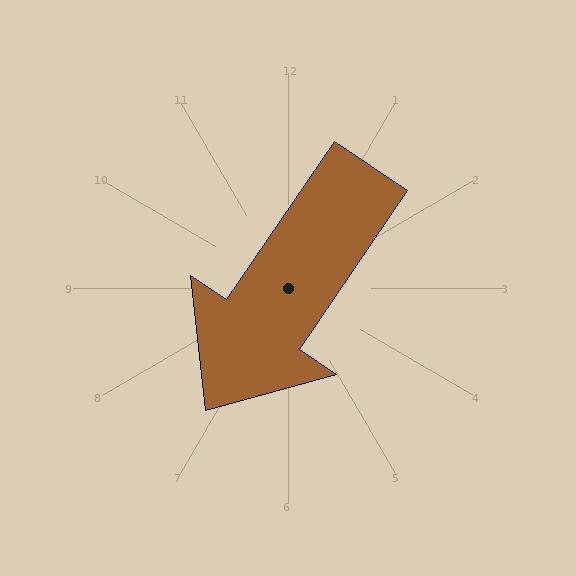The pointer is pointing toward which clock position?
Roughly 7 o'clock.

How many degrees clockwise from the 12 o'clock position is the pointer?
Approximately 214 degrees.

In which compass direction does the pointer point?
Southwest.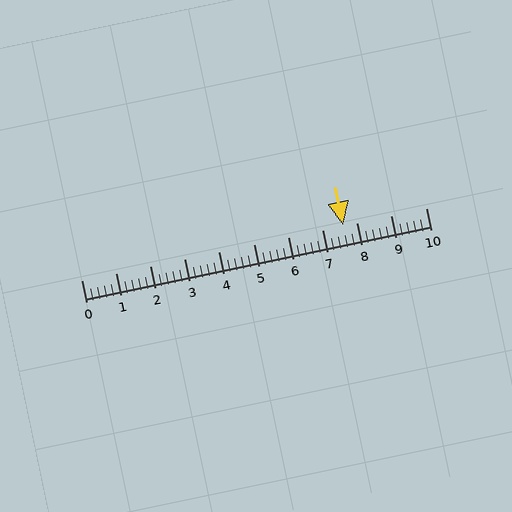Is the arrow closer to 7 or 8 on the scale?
The arrow is closer to 8.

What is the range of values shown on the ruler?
The ruler shows values from 0 to 10.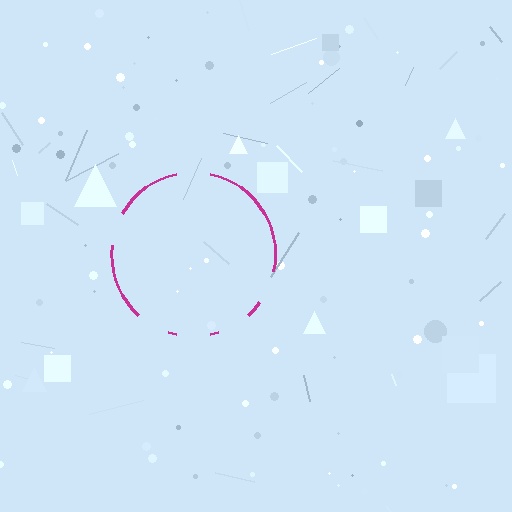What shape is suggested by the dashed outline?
The dashed outline suggests a circle.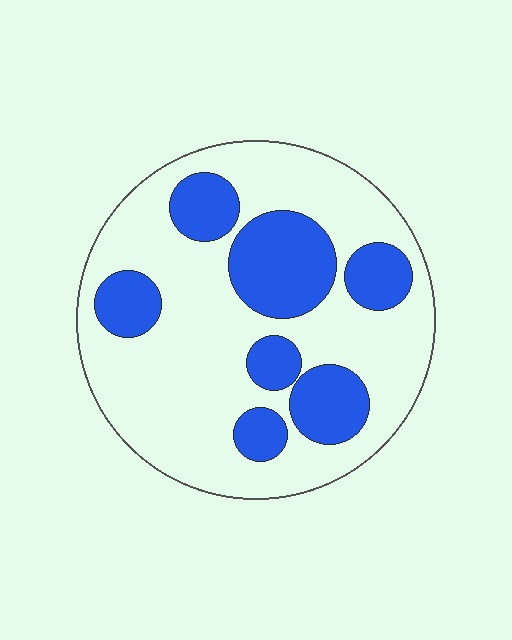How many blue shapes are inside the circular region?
7.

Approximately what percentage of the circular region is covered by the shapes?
Approximately 30%.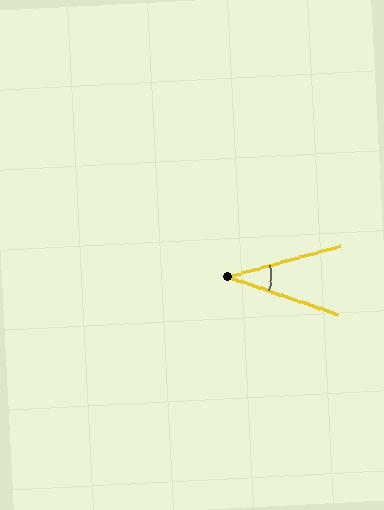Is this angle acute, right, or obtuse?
It is acute.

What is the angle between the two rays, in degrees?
Approximately 34 degrees.